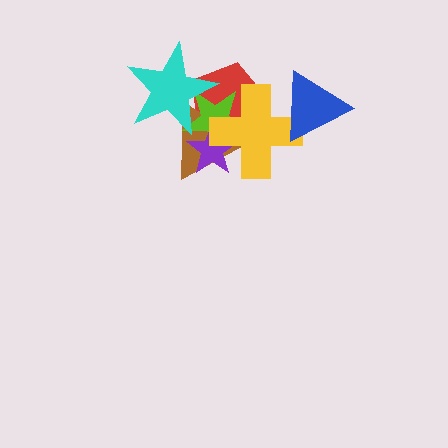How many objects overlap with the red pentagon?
5 objects overlap with the red pentagon.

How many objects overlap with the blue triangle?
1 object overlaps with the blue triangle.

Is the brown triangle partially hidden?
Yes, it is partially covered by another shape.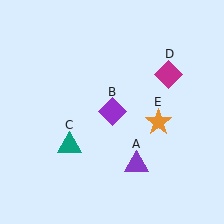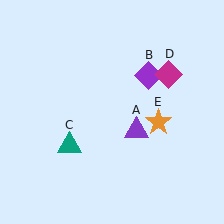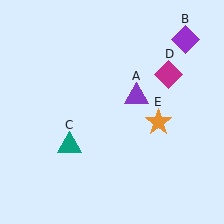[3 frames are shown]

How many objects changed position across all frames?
2 objects changed position: purple triangle (object A), purple diamond (object B).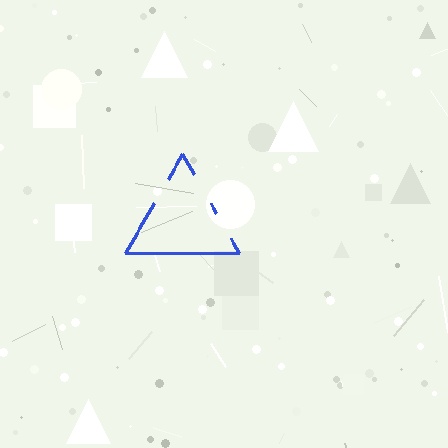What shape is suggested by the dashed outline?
The dashed outline suggests a triangle.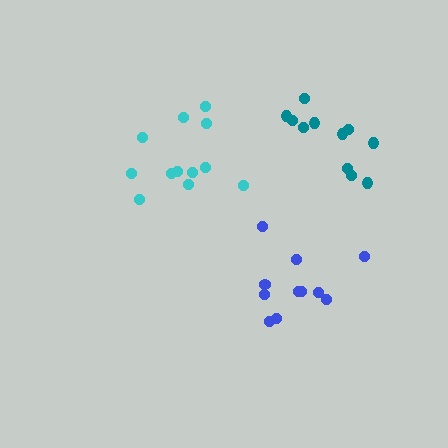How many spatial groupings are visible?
There are 3 spatial groupings.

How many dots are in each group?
Group 1: 12 dots, Group 2: 11 dots, Group 3: 11 dots (34 total).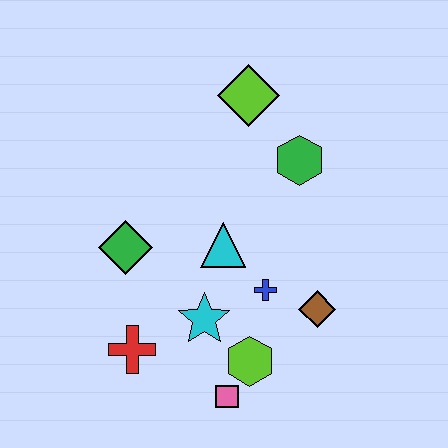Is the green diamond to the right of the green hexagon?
No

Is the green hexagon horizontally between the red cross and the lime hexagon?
No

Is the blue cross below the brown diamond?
No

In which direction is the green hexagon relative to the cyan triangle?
The green hexagon is above the cyan triangle.